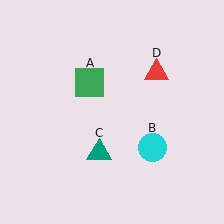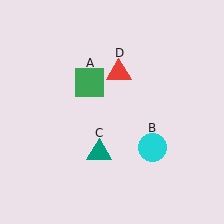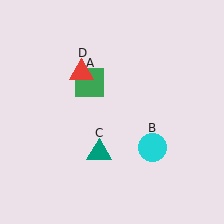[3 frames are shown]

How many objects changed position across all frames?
1 object changed position: red triangle (object D).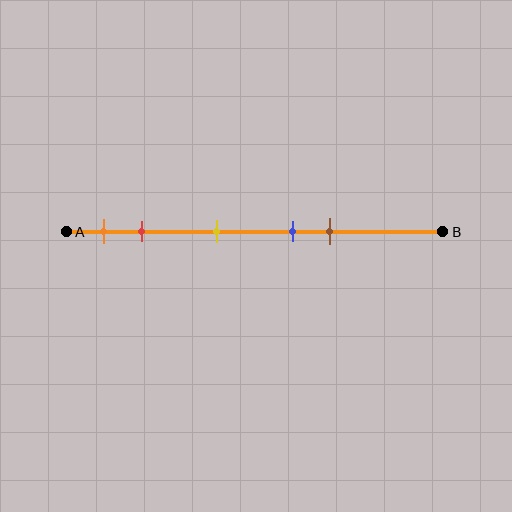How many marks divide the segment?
There are 5 marks dividing the segment.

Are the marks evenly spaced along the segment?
No, the marks are not evenly spaced.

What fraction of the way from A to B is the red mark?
The red mark is approximately 20% (0.2) of the way from A to B.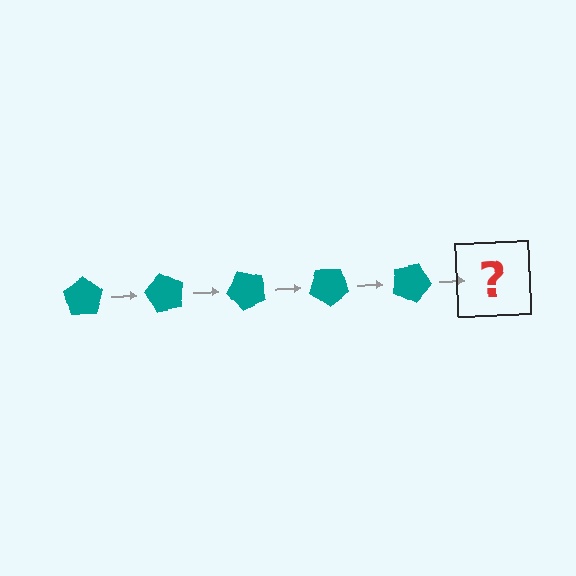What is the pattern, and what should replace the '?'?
The pattern is that the pentagon rotates 60 degrees each step. The '?' should be a teal pentagon rotated 300 degrees.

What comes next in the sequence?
The next element should be a teal pentagon rotated 300 degrees.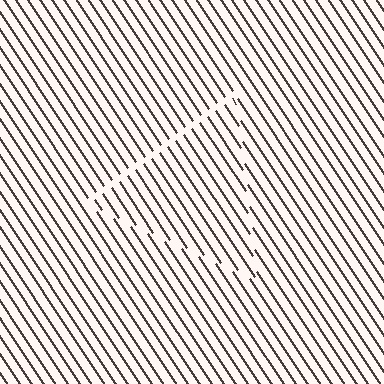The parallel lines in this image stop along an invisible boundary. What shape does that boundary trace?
An illusory triangle. The interior of the shape contains the same grating, shifted by half a period — the contour is defined by the phase discontinuity where line-ends from the inner and outer gratings abut.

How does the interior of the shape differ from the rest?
The interior of the shape contains the same grating, shifted by half a period — the contour is defined by the phase discontinuity where line-ends from the inner and outer gratings abut.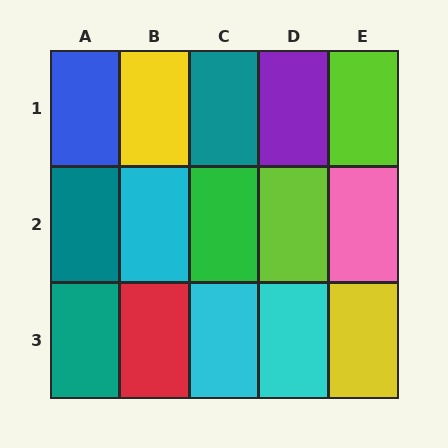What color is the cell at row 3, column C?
Cyan.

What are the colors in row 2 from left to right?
Teal, cyan, green, lime, pink.